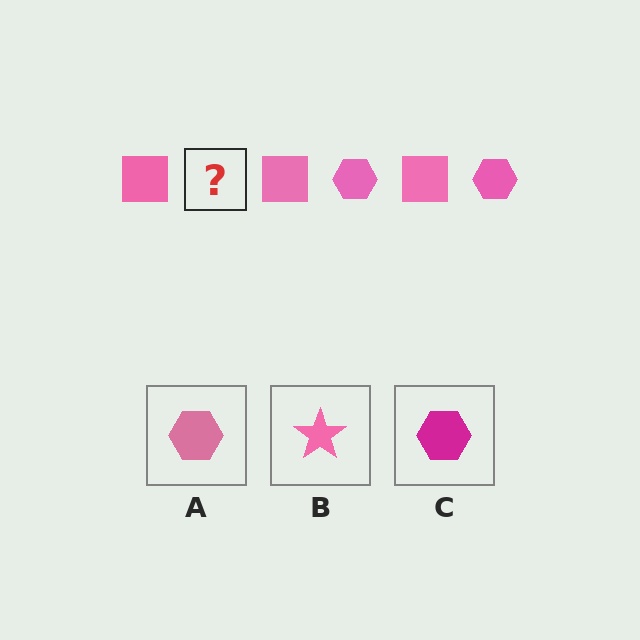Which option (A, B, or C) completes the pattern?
A.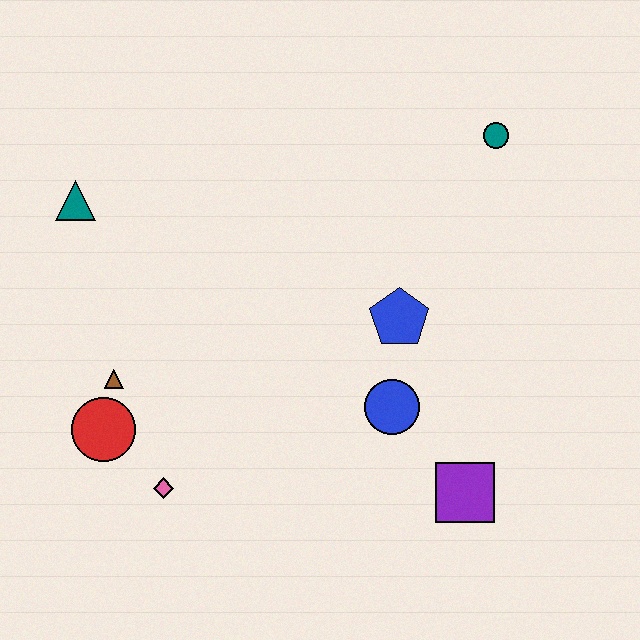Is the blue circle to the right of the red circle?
Yes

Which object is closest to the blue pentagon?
The blue circle is closest to the blue pentagon.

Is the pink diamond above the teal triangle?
No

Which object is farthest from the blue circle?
The teal triangle is farthest from the blue circle.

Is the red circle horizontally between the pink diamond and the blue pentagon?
No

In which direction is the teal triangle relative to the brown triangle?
The teal triangle is above the brown triangle.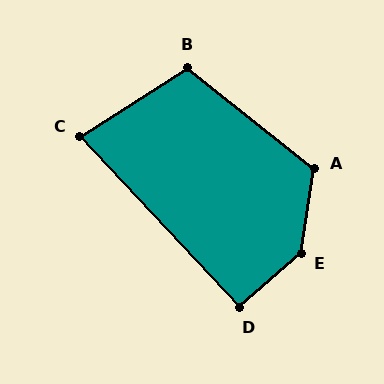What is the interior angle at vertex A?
Approximately 119 degrees (obtuse).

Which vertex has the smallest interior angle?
C, at approximately 80 degrees.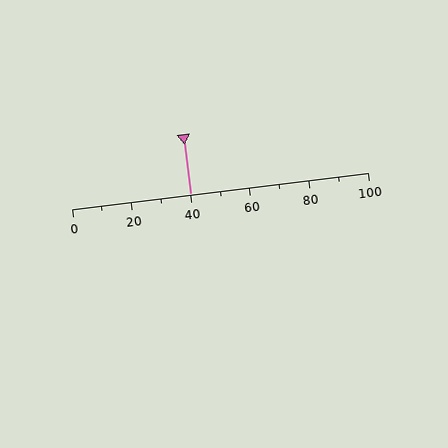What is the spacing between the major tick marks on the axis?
The major ticks are spaced 20 apart.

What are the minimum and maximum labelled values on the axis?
The axis runs from 0 to 100.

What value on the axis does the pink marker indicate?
The marker indicates approximately 40.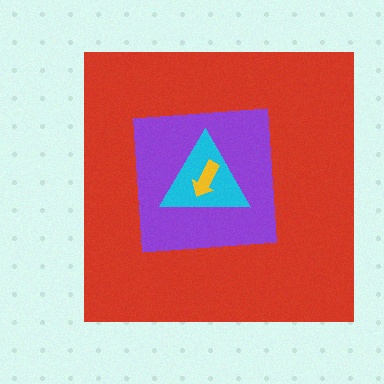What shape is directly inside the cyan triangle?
The yellow arrow.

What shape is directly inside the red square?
The purple square.